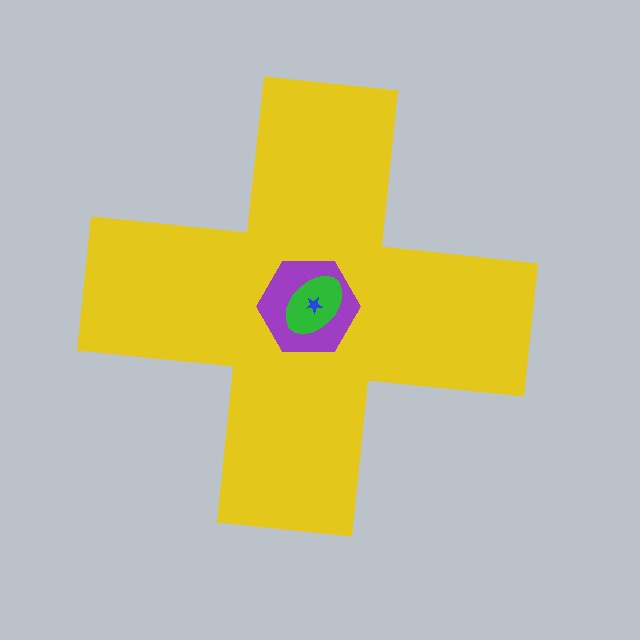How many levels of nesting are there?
4.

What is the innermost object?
The blue star.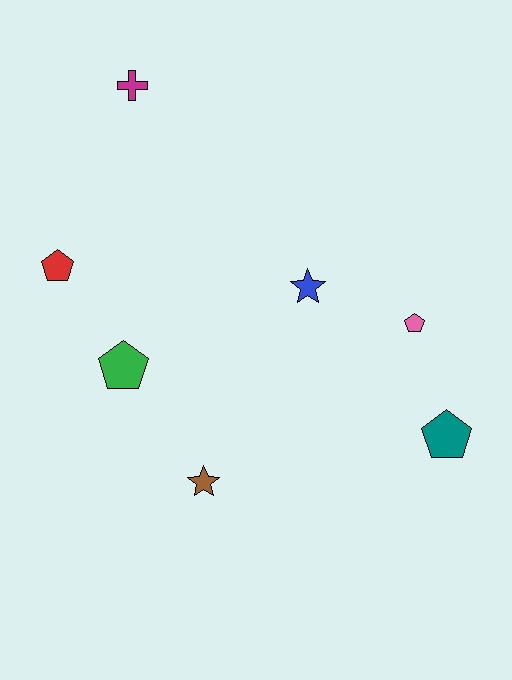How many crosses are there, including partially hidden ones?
There is 1 cross.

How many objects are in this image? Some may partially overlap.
There are 7 objects.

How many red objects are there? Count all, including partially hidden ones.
There is 1 red object.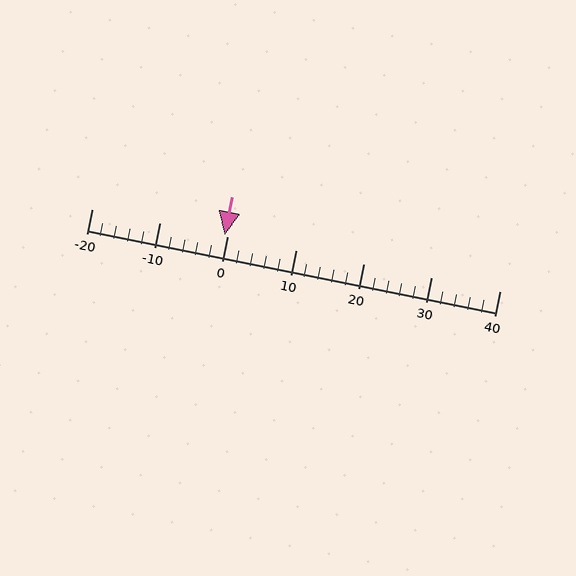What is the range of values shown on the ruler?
The ruler shows values from -20 to 40.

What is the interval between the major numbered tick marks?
The major tick marks are spaced 10 units apart.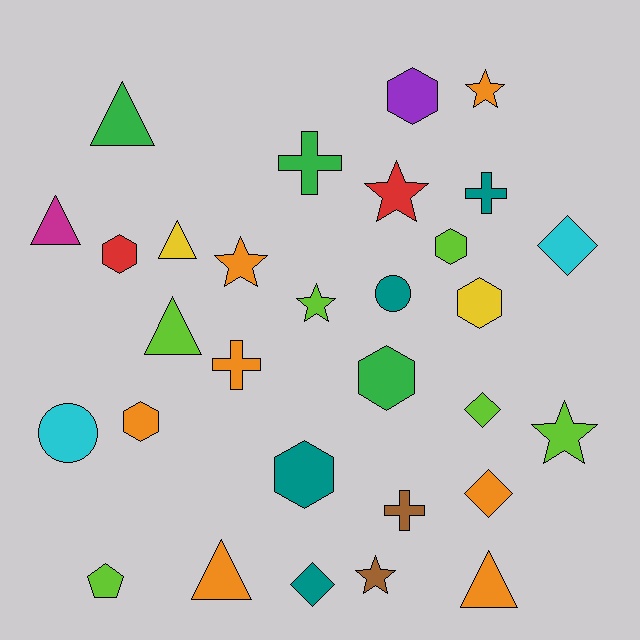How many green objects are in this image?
There are 3 green objects.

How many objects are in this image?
There are 30 objects.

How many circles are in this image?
There are 2 circles.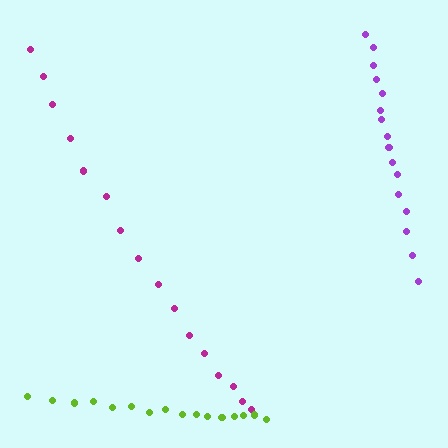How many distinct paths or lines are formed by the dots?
There are 3 distinct paths.